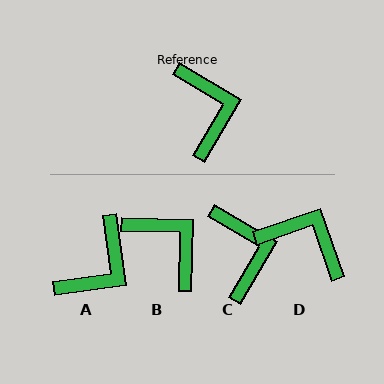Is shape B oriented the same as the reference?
No, it is off by about 29 degrees.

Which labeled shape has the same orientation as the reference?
C.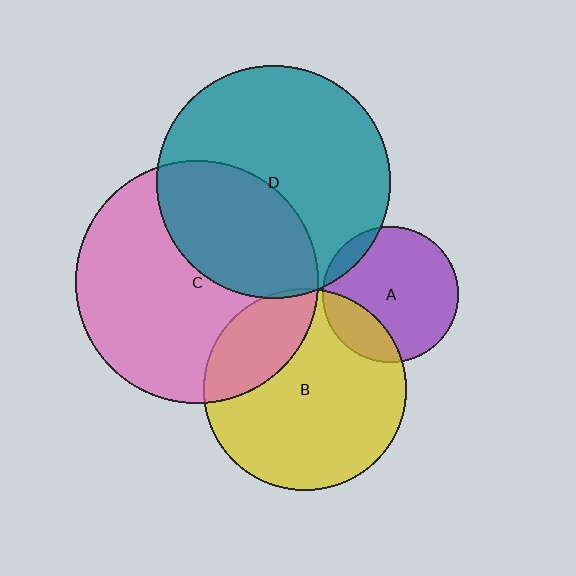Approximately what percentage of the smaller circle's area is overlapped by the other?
Approximately 10%.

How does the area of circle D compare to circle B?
Approximately 1.3 times.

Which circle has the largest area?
Circle C (pink).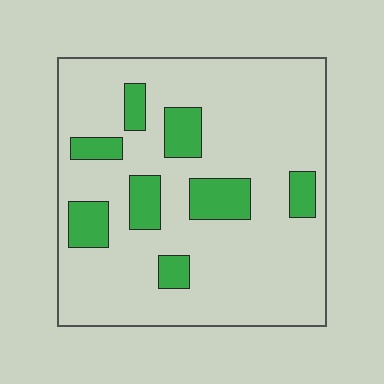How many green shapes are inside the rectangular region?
8.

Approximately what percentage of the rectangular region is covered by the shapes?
Approximately 20%.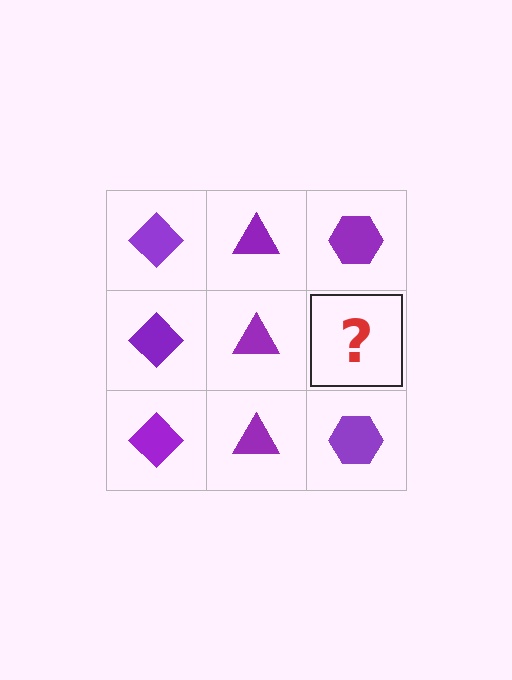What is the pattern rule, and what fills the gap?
The rule is that each column has a consistent shape. The gap should be filled with a purple hexagon.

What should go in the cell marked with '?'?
The missing cell should contain a purple hexagon.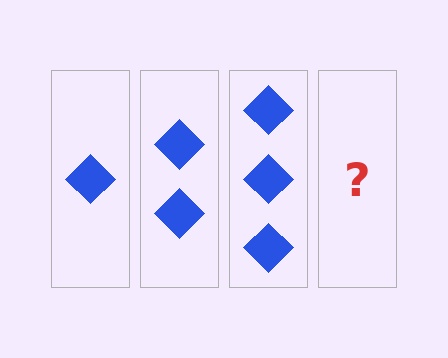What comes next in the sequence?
The next element should be 4 diamonds.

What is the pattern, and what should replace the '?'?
The pattern is that each step adds one more diamond. The '?' should be 4 diamonds.